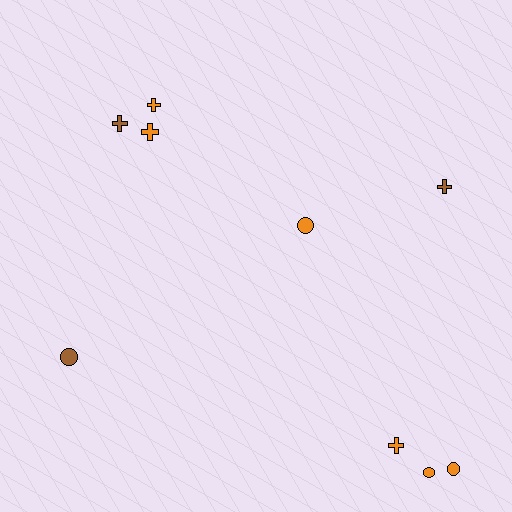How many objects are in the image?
There are 9 objects.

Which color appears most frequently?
Orange, with 6 objects.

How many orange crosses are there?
There are 3 orange crosses.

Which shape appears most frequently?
Cross, with 5 objects.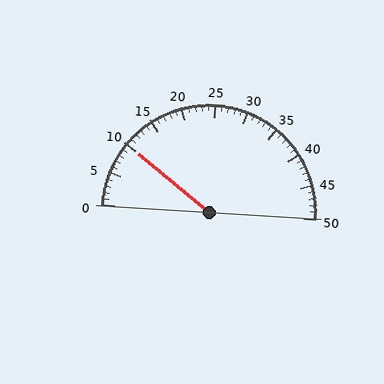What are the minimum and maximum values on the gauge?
The gauge ranges from 0 to 50.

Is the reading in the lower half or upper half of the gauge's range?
The reading is in the lower half of the range (0 to 50).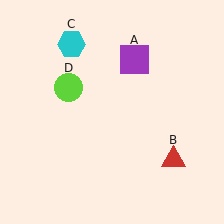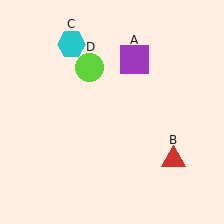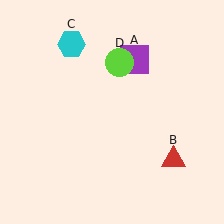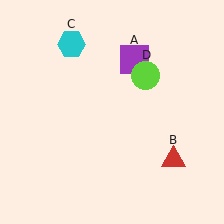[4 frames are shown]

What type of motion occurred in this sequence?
The lime circle (object D) rotated clockwise around the center of the scene.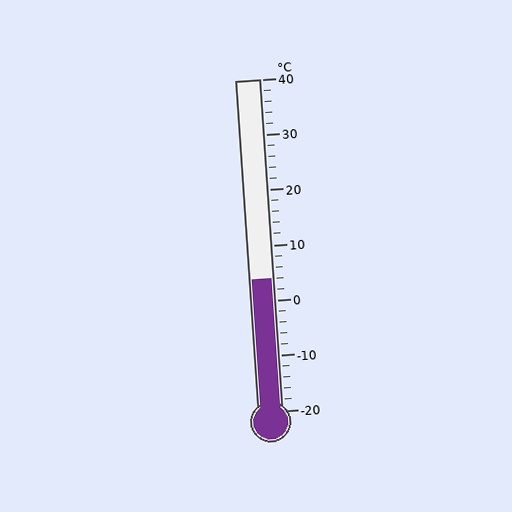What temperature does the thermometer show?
The thermometer shows approximately 4°C.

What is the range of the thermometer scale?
The thermometer scale ranges from -20°C to 40°C.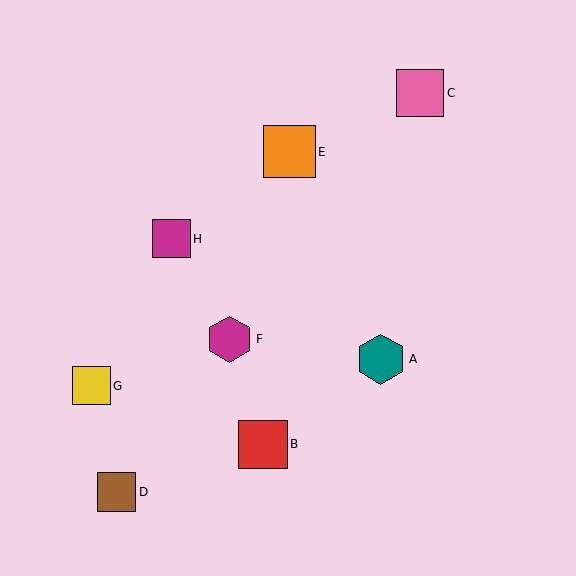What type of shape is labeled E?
Shape E is an orange square.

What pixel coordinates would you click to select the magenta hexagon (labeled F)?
Click at (230, 339) to select the magenta hexagon F.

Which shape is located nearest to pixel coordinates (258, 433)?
The red square (labeled B) at (263, 444) is nearest to that location.